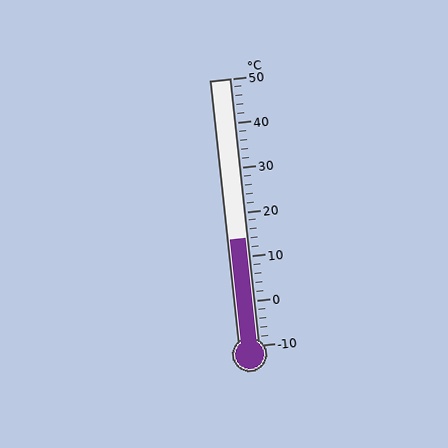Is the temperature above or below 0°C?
The temperature is above 0°C.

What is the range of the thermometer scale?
The thermometer scale ranges from -10°C to 50°C.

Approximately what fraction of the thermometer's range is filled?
The thermometer is filled to approximately 40% of its range.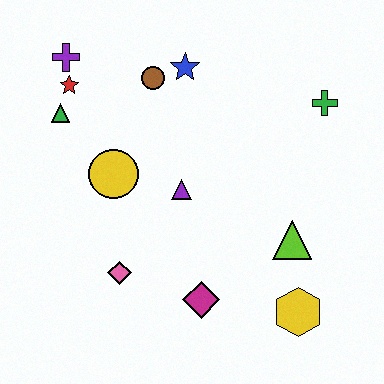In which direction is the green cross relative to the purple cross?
The green cross is to the right of the purple cross.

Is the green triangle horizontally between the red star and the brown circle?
No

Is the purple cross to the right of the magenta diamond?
No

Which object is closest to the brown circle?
The blue star is closest to the brown circle.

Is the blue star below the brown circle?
No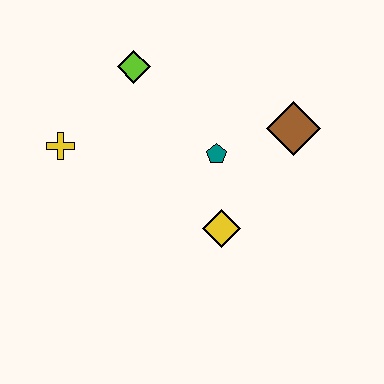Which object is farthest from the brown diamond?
The yellow cross is farthest from the brown diamond.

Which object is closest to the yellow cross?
The lime diamond is closest to the yellow cross.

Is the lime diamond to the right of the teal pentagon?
No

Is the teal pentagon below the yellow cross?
Yes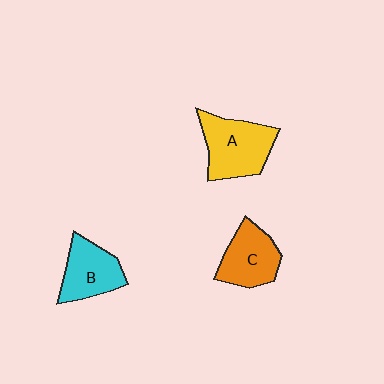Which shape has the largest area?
Shape A (yellow).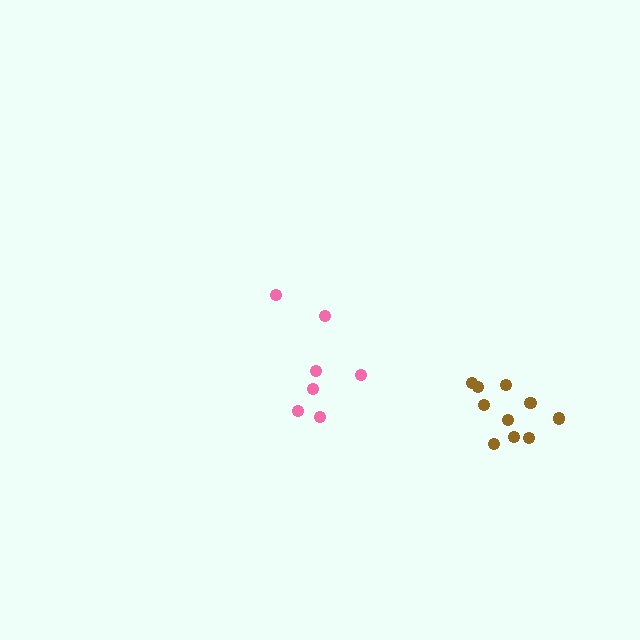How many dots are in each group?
Group 1: 7 dots, Group 2: 10 dots (17 total).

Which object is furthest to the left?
The pink cluster is leftmost.